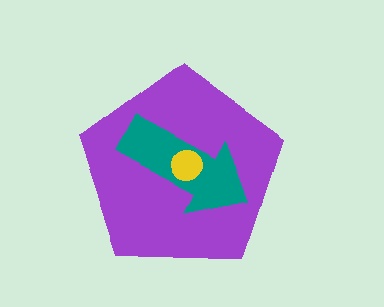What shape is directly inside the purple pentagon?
The teal arrow.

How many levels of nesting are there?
3.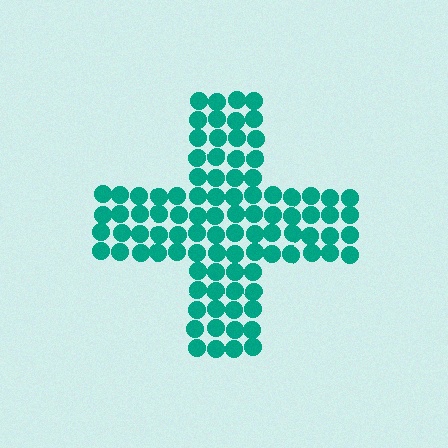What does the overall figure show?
The overall figure shows a cross.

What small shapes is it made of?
It is made of small circles.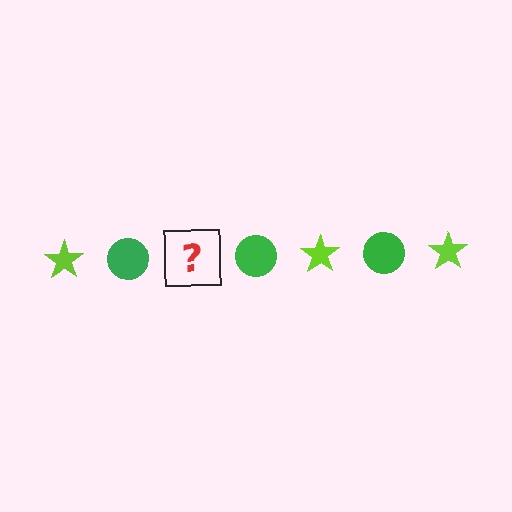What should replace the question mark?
The question mark should be replaced with a lime star.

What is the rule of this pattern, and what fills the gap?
The rule is that the pattern alternates between lime star and green circle. The gap should be filled with a lime star.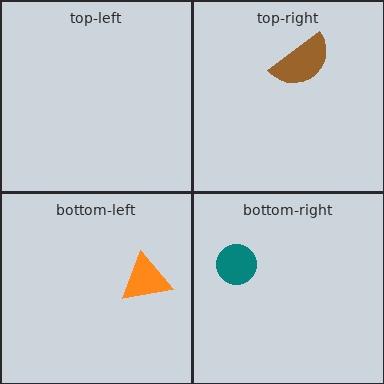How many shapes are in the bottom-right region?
1.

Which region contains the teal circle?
The bottom-right region.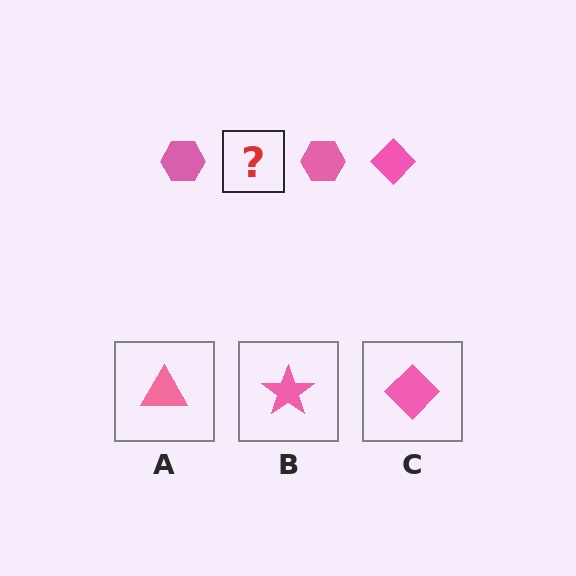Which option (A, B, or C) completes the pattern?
C.